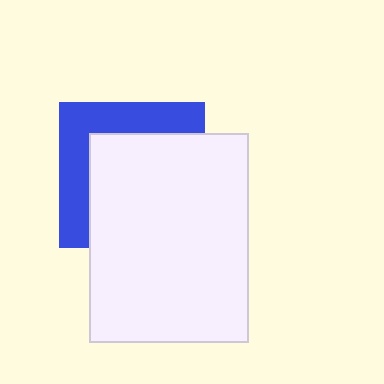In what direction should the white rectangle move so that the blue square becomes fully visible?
The white rectangle should move toward the lower-right. That is the shortest direction to clear the overlap and leave the blue square fully visible.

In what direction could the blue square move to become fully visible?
The blue square could move toward the upper-left. That would shift it out from behind the white rectangle entirely.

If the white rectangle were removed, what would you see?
You would see the complete blue square.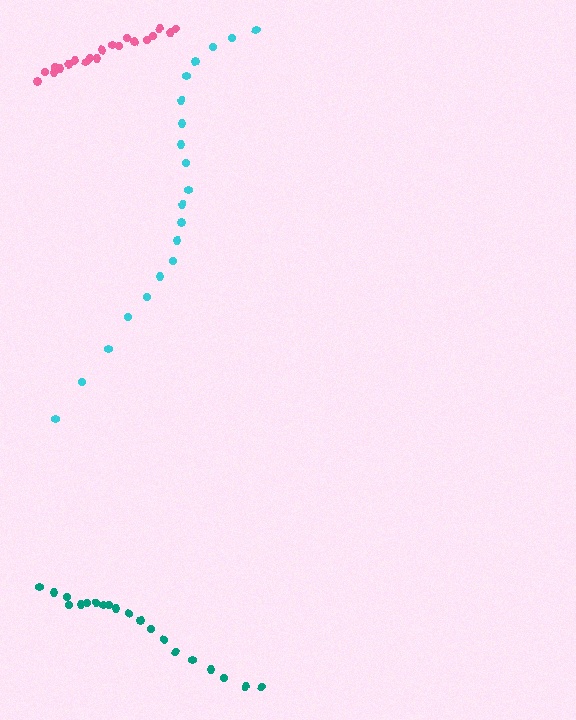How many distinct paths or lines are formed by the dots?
There are 3 distinct paths.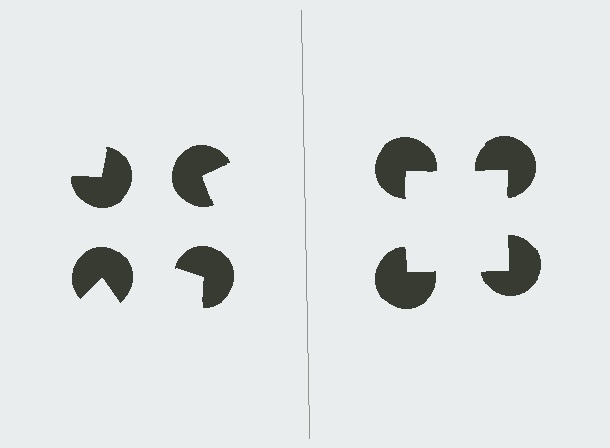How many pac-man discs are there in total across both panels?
8 — 4 on each side.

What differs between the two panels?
The pac-man discs are positioned identically on both sides; only the wedge orientations differ. On the right they align to a square; on the left they are misaligned.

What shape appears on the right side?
An illusory square.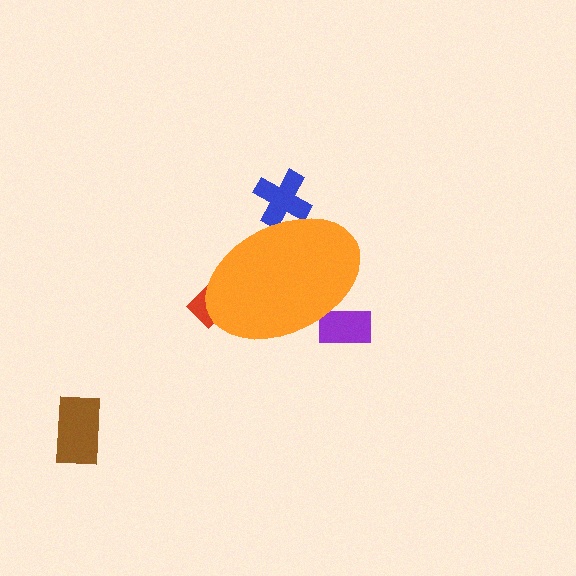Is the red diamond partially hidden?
Yes, the red diamond is partially hidden behind the orange ellipse.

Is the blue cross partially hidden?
Yes, the blue cross is partially hidden behind the orange ellipse.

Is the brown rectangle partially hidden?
No, the brown rectangle is fully visible.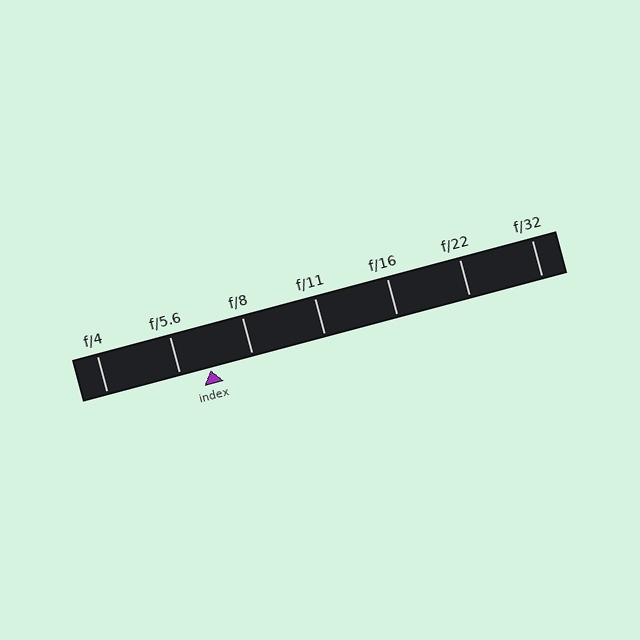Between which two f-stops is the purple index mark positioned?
The index mark is between f/5.6 and f/8.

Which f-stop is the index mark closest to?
The index mark is closest to f/5.6.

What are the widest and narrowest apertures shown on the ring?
The widest aperture shown is f/4 and the narrowest is f/32.